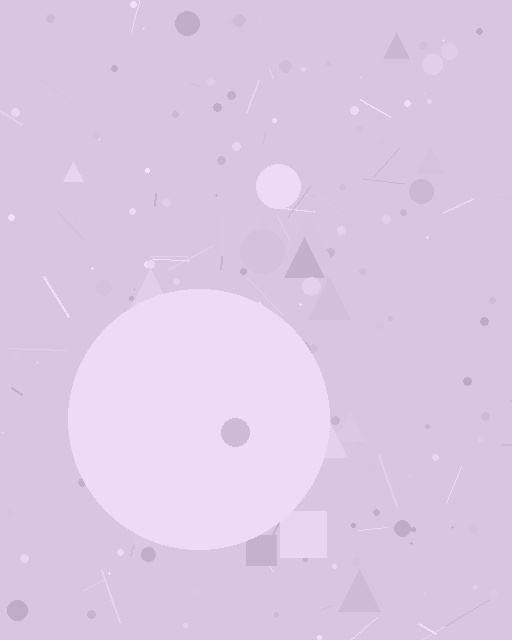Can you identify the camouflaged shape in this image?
The camouflaged shape is a circle.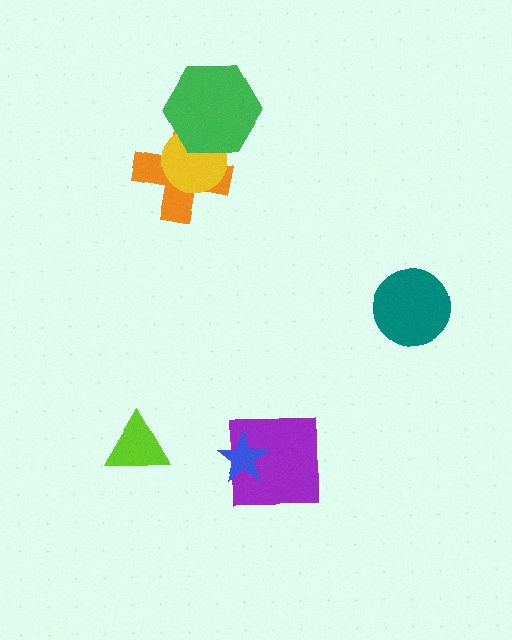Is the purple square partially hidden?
Yes, it is partially covered by another shape.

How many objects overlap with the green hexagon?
2 objects overlap with the green hexagon.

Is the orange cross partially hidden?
Yes, it is partially covered by another shape.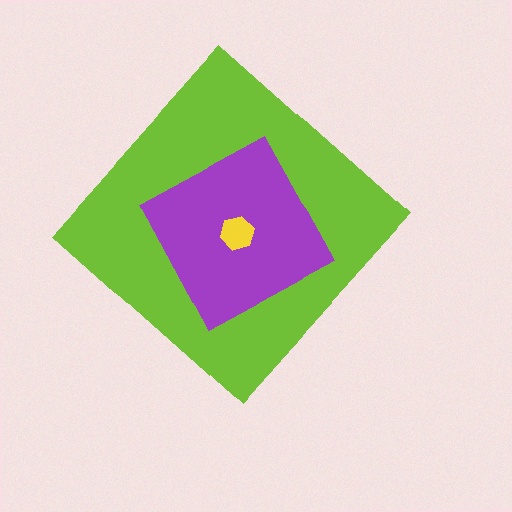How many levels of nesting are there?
3.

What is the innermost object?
The yellow hexagon.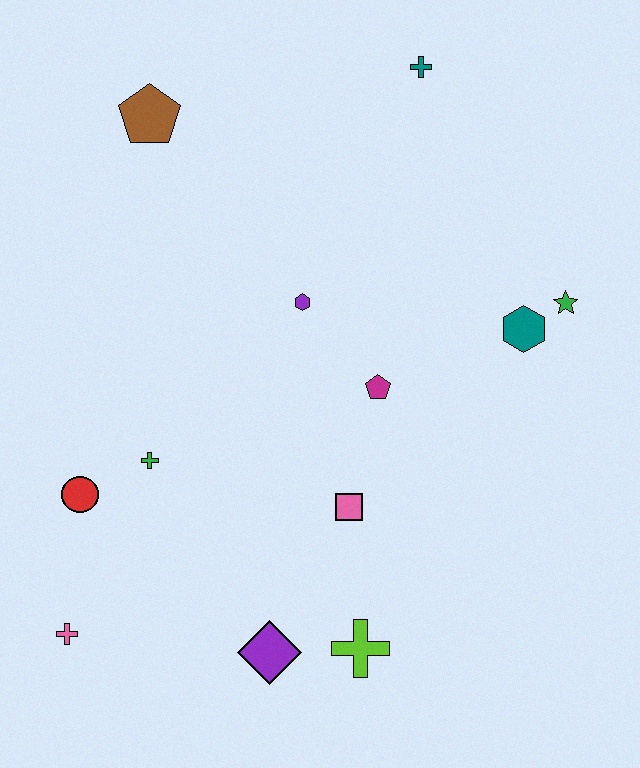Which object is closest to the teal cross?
The purple hexagon is closest to the teal cross.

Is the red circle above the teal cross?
No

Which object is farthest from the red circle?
The teal cross is farthest from the red circle.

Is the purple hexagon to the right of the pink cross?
Yes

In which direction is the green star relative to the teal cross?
The green star is below the teal cross.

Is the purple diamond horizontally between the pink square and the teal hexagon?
No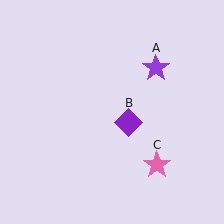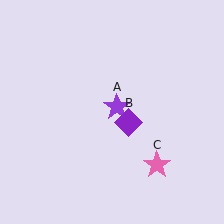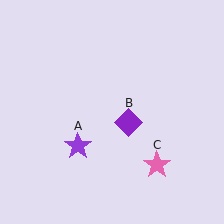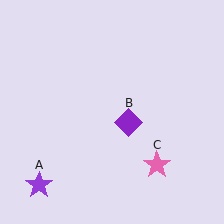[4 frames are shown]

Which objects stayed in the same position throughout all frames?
Purple diamond (object B) and pink star (object C) remained stationary.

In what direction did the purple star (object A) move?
The purple star (object A) moved down and to the left.